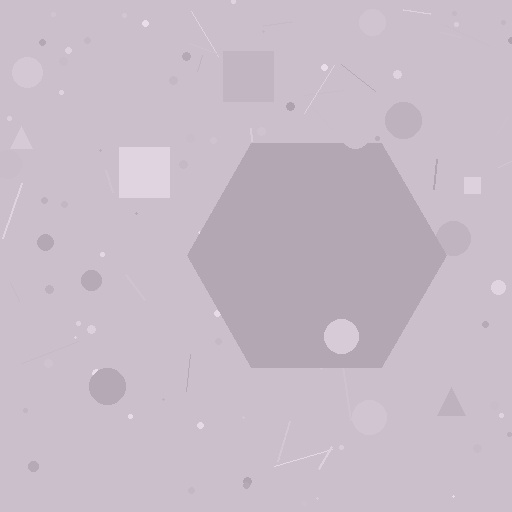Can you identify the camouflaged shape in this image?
The camouflaged shape is a hexagon.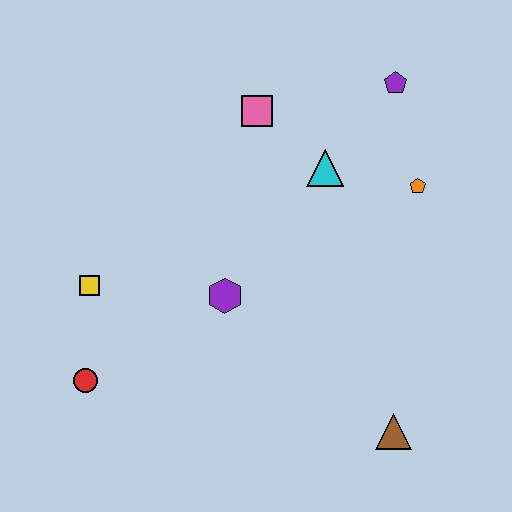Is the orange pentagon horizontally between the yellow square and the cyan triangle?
No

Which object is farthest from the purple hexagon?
The purple pentagon is farthest from the purple hexagon.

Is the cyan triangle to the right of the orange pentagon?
No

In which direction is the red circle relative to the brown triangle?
The red circle is to the left of the brown triangle.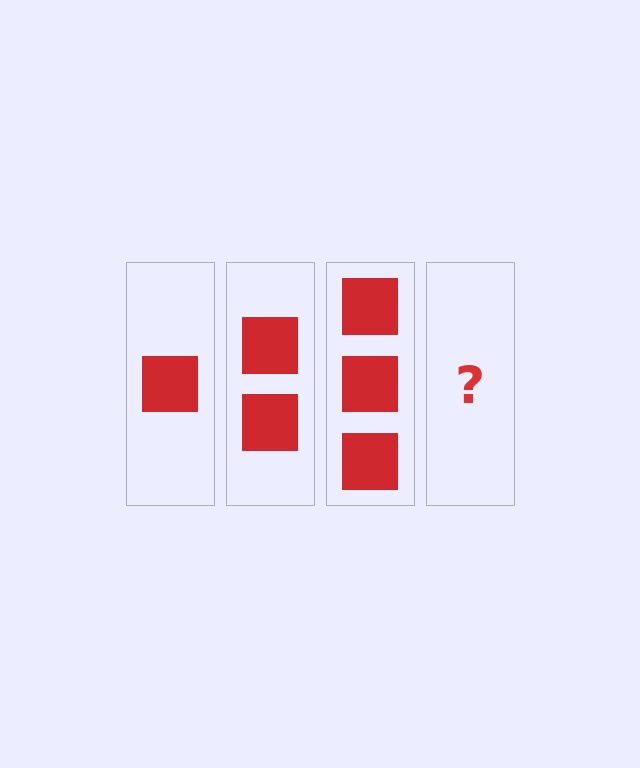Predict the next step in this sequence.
The next step is 4 squares.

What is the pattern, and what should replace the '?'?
The pattern is that each step adds one more square. The '?' should be 4 squares.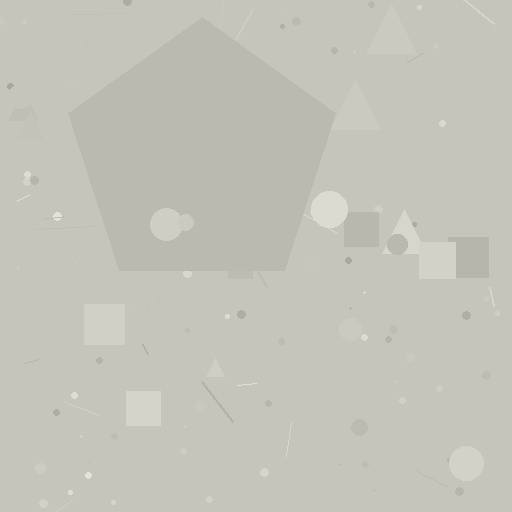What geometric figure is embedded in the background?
A pentagon is embedded in the background.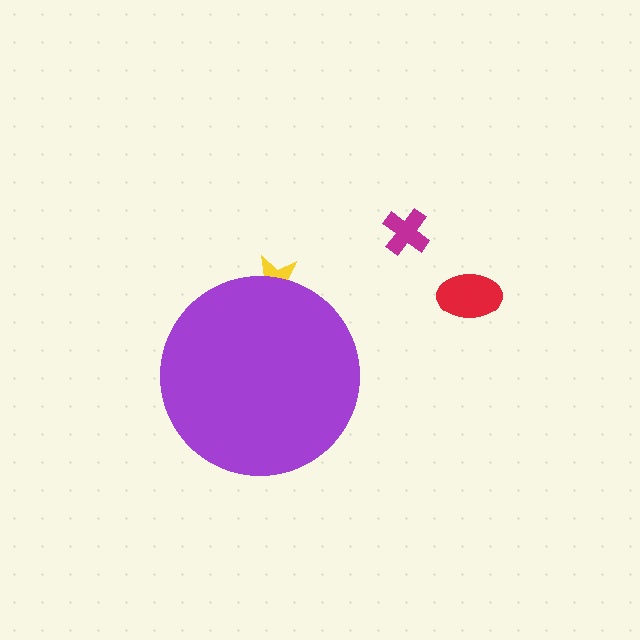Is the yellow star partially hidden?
Yes, the yellow star is partially hidden behind the purple circle.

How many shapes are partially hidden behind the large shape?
1 shape is partially hidden.